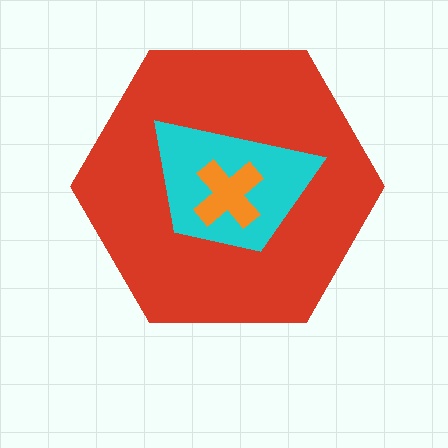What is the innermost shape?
The orange cross.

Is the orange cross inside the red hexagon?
Yes.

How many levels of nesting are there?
3.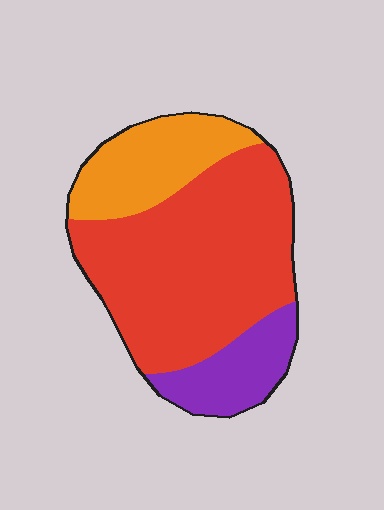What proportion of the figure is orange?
Orange covers 22% of the figure.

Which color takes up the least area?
Purple, at roughly 15%.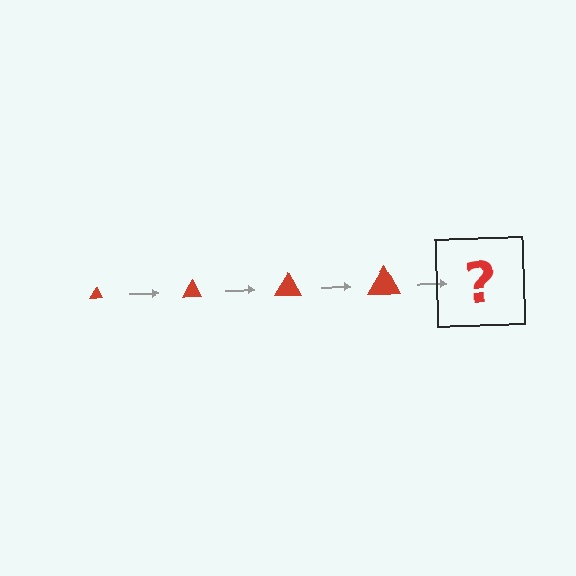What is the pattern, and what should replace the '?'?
The pattern is that the triangle gets progressively larger each step. The '?' should be a red triangle, larger than the previous one.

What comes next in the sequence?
The next element should be a red triangle, larger than the previous one.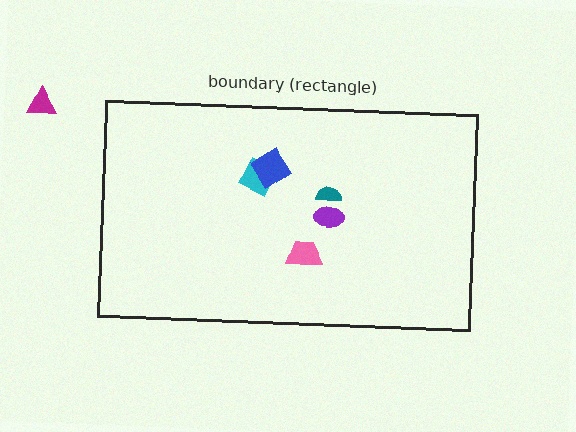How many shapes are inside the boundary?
5 inside, 1 outside.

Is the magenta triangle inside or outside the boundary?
Outside.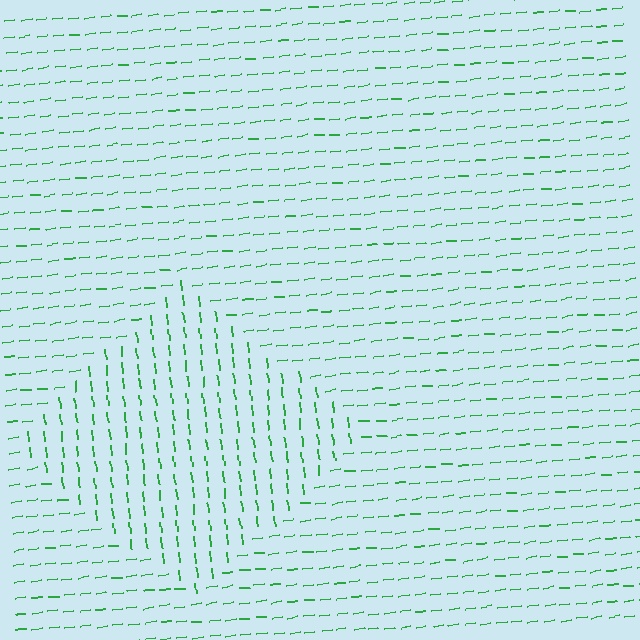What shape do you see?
I see a diamond.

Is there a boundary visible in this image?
Yes, there is a texture boundary formed by a change in line orientation.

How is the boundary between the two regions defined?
The boundary is defined purely by a change in line orientation (approximately 90 degrees difference). All lines are the same color and thickness.